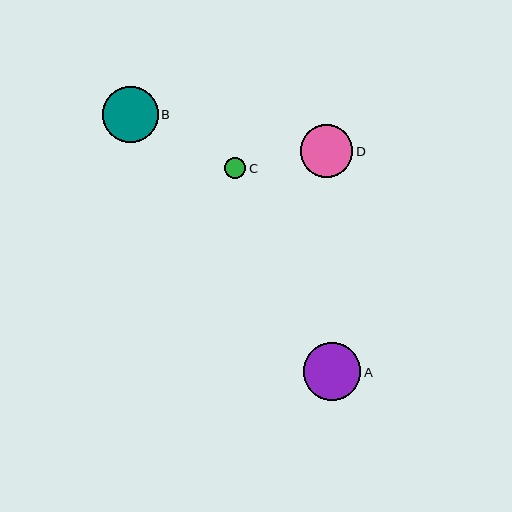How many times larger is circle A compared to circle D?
Circle A is approximately 1.1 times the size of circle D.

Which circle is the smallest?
Circle C is the smallest with a size of approximately 21 pixels.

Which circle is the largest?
Circle A is the largest with a size of approximately 58 pixels.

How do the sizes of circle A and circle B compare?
Circle A and circle B are approximately the same size.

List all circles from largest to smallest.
From largest to smallest: A, B, D, C.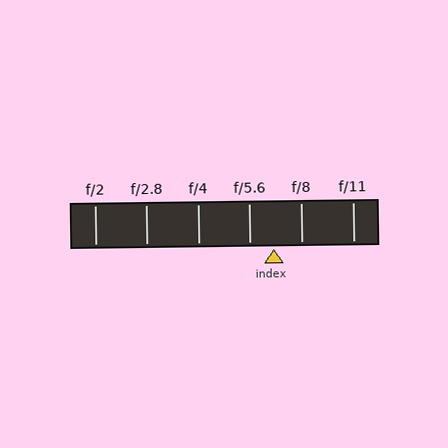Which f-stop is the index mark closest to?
The index mark is closest to f/5.6.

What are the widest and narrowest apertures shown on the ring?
The widest aperture shown is f/2 and the narrowest is f/11.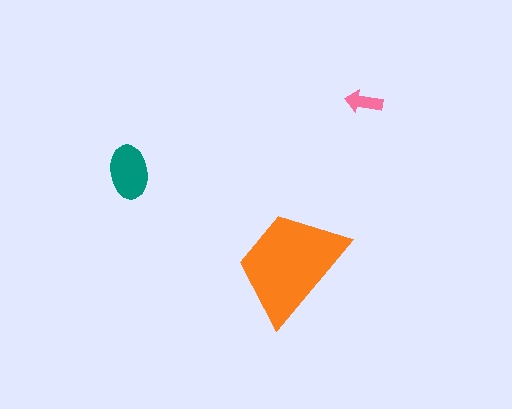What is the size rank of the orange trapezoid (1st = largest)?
1st.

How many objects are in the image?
There are 3 objects in the image.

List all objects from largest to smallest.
The orange trapezoid, the teal ellipse, the pink arrow.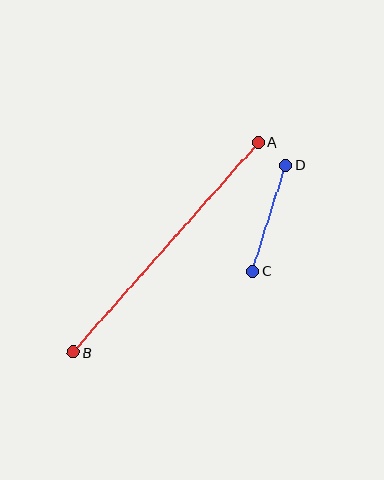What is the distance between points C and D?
The distance is approximately 111 pixels.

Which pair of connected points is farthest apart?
Points A and B are farthest apart.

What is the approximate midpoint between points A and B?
The midpoint is at approximately (166, 247) pixels.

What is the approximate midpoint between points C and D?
The midpoint is at approximately (269, 218) pixels.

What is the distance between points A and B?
The distance is approximately 279 pixels.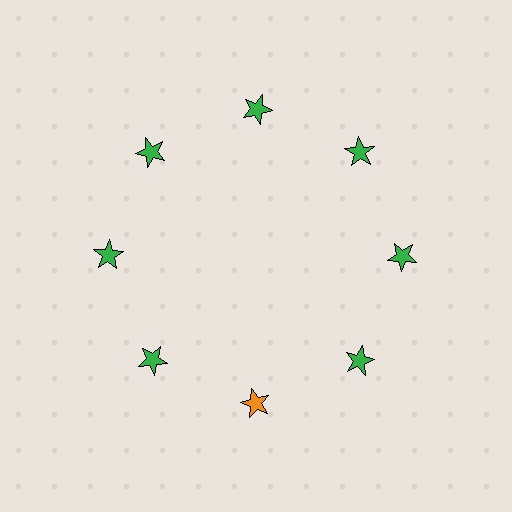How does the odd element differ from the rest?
It has a different color: orange instead of green.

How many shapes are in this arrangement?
There are 8 shapes arranged in a ring pattern.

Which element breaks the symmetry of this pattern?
The orange star at roughly the 6 o'clock position breaks the symmetry. All other shapes are green stars.